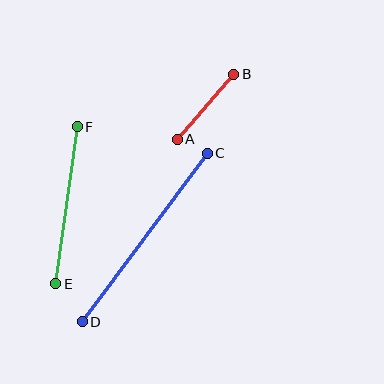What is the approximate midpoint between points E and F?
The midpoint is at approximately (66, 205) pixels.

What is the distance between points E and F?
The distance is approximately 159 pixels.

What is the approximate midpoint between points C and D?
The midpoint is at approximately (145, 237) pixels.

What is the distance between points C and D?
The distance is approximately 210 pixels.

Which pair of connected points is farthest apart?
Points C and D are farthest apart.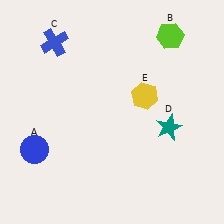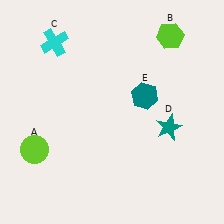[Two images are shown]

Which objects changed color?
A changed from blue to lime. C changed from blue to cyan. E changed from yellow to teal.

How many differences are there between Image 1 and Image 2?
There are 3 differences between the two images.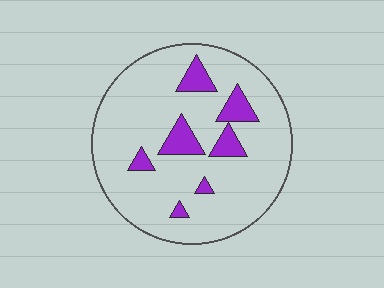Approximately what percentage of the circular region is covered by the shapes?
Approximately 15%.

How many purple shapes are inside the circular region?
7.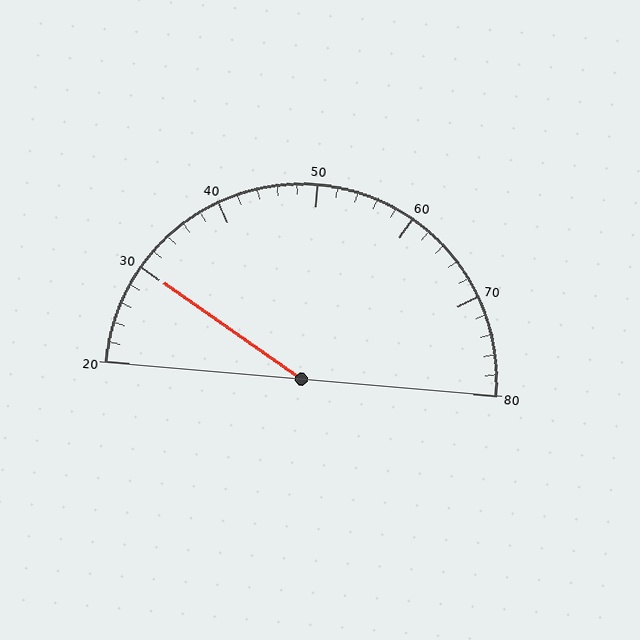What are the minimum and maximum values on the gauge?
The gauge ranges from 20 to 80.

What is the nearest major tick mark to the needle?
The nearest major tick mark is 30.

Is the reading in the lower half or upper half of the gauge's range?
The reading is in the lower half of the range (20 to 80).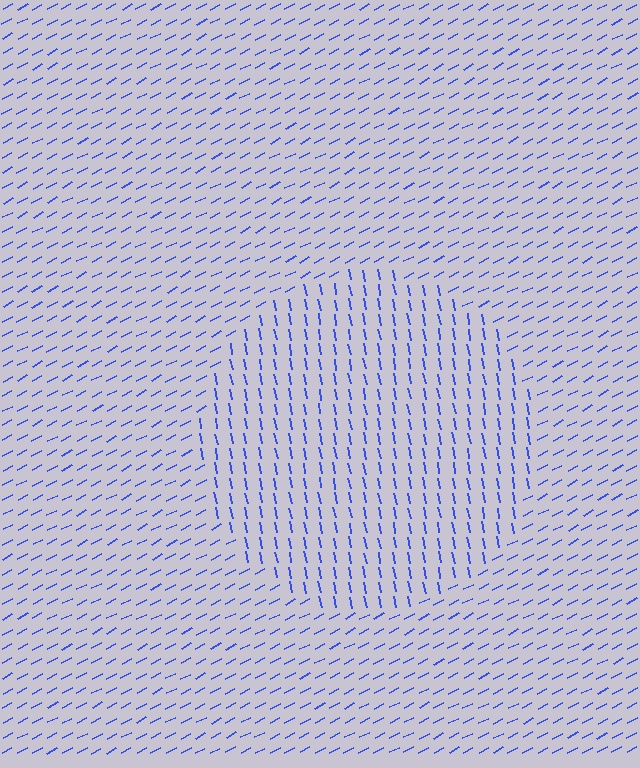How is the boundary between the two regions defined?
The boundary is defined purely by a change in line orientation (approximately 74 degrees difference). All lines are the same color and thickness.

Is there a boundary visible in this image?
Yes, there is a texture boundary formed by a change in line orientation.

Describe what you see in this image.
The image is filled with small blue line segments. A circle region in the image has lines oriented differently from the surrounding lines, creating a visible texture boundary.